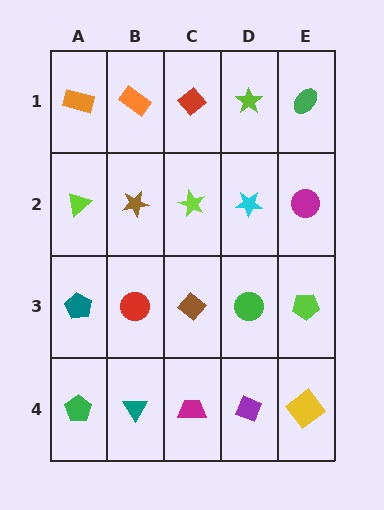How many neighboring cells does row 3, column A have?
3.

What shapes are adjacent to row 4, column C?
A brown diamond (row 3, column C), a teal triangle (row 4, column B), a purple diamond (row 4, column D).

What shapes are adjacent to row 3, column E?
A magenta circle (row 2, column E), a yellow diamond (row 4, column E), a green circle (row 3, column D).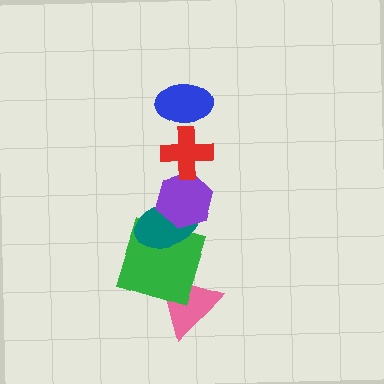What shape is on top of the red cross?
The blue ellipse is on top of the red cross.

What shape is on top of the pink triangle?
The green square is on top of the pink triangle.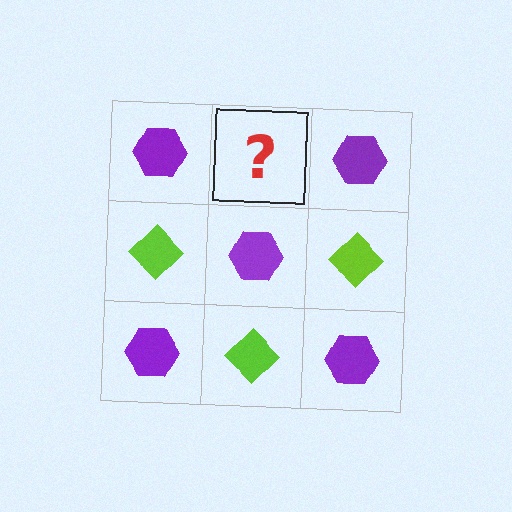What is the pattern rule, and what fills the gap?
The rule is that it alternates purple hexagon and lime diamond in a checkerboard pattern. The gap should be filled with a lime diamond.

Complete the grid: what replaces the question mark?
The question mark should be replaced with a lime diamond.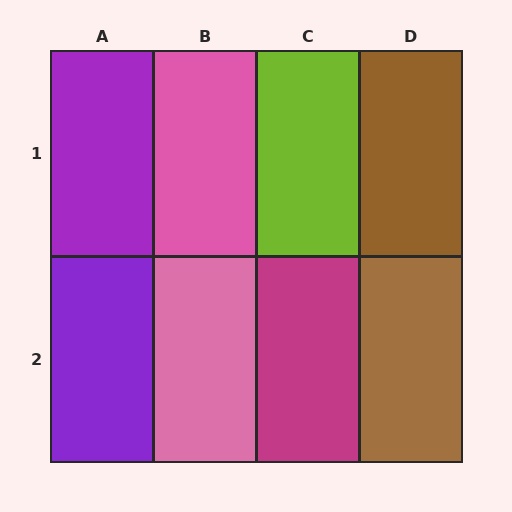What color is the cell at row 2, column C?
Magenta.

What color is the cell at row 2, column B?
Pink.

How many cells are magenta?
1 cell is magenta.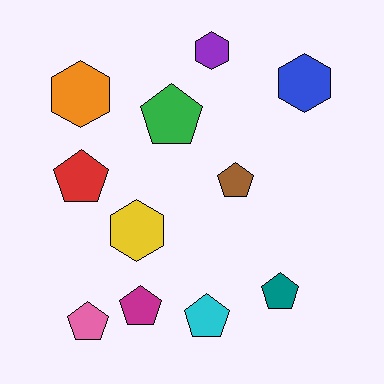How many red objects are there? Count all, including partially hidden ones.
There is 1 red object.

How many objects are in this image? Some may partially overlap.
There are 11 objects.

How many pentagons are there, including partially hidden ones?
There are 7 pentagons.